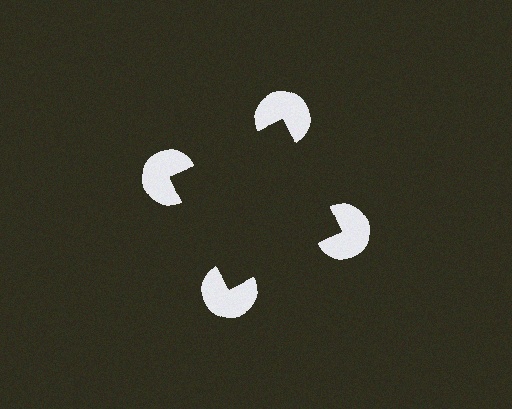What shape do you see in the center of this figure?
An illusory square — its edges are inferred from the aligned wedge cuts in the pac-man discs, not physically drawn.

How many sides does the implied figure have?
4 sides.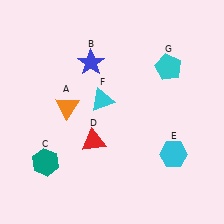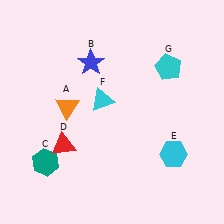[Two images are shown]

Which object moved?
The red triangle (D) moved left.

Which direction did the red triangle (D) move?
The red triangle (D) moved left.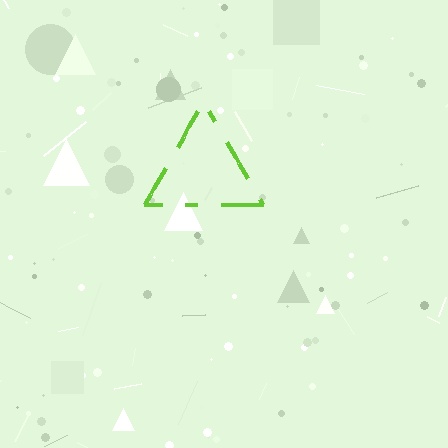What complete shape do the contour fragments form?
The contour fragments form a triangle.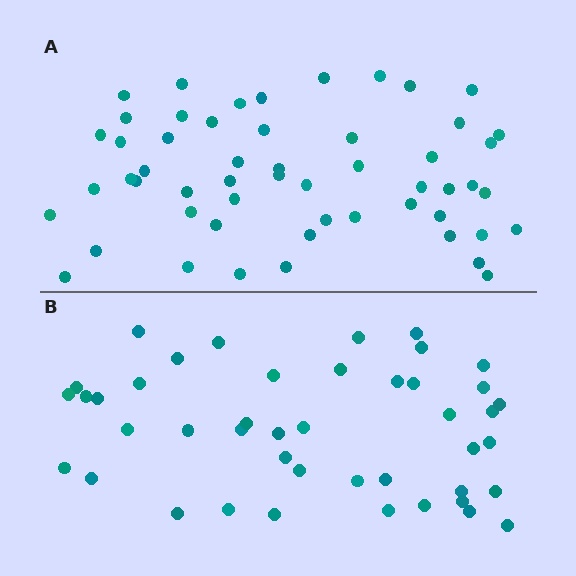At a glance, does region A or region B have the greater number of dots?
Region A (the top region) has more dots.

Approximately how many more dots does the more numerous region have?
Region A has roughly 10 or so more dots than region B.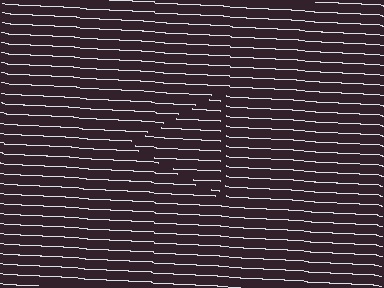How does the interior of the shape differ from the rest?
The interior of the shape contains the same grating, shifted by half a period — the contour is defined by the phase discontinuity where line-ends from the inner and outer gratings abut.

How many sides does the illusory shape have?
3 sides — the line-ends trace a triangle.